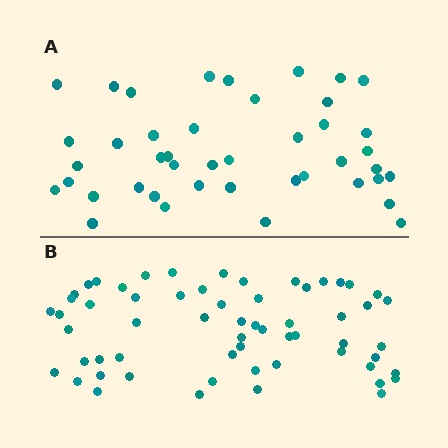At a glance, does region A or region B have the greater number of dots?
Region B (the bottom region) has more dots.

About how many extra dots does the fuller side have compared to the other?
Region B has approximately 15 more dots than region A.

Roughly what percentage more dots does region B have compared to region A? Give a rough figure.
About 40% more.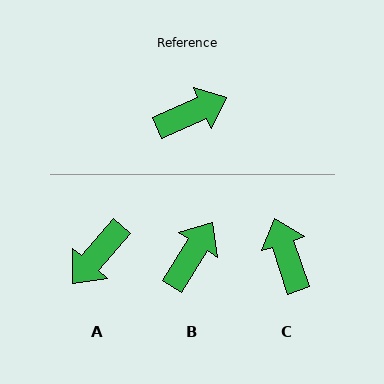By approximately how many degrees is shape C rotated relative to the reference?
Approximately 85 degrees counter-clockwise.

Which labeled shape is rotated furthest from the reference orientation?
A, about 154 degrees away.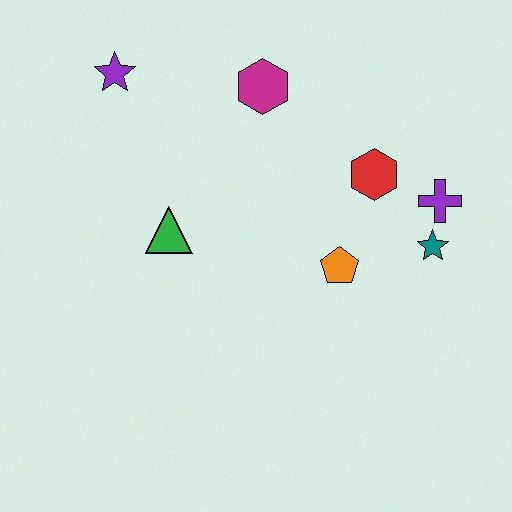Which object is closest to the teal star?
The purple cross is closest to the teal star.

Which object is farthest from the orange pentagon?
The purple star is farthest from the orange pentagon.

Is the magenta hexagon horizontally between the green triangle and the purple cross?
Yes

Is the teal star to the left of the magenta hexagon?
No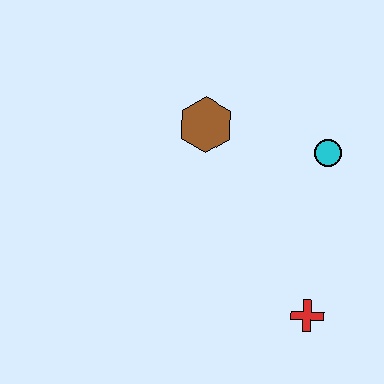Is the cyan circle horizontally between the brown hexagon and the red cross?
No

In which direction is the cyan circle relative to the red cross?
The cyan circle is above the red cross.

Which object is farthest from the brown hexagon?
The red cross is farthest from the brown hexagon.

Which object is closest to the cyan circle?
The brown hexagon is closest to the cyan circle.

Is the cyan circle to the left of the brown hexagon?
No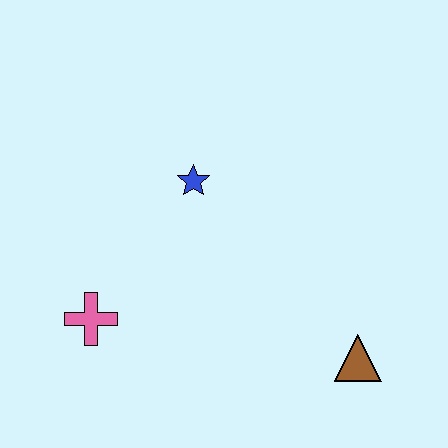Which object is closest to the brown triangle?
The blue star is closest to the brown triangle.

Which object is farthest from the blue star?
The brown triangle is farthest from the blue star.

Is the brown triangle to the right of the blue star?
Yes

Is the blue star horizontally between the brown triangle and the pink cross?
Yes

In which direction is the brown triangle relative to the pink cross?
The brown triangle is to the right of the pink cross.